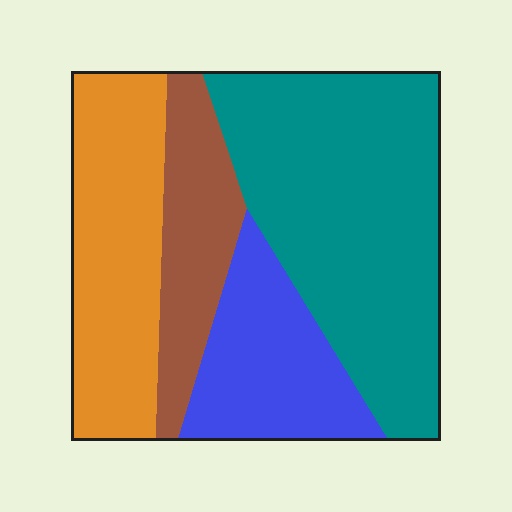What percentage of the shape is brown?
Brown takes up about one sixth (1/6) of the shape.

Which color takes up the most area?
Teal, at roughly 45%.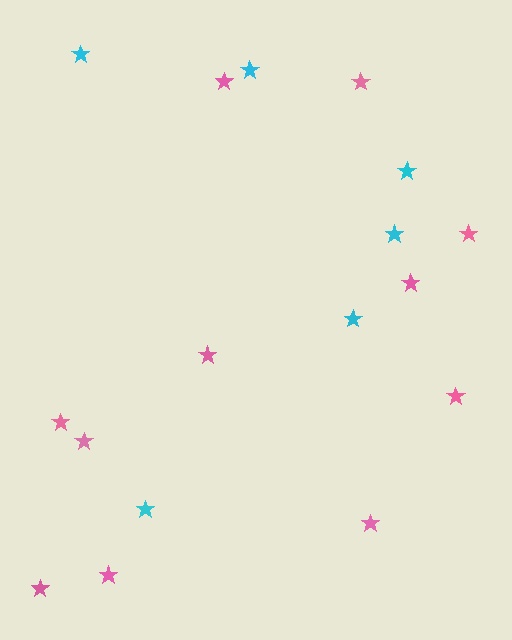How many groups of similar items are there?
There are 2 groups: one group of pink stars (11) and one group of cyan stars (6).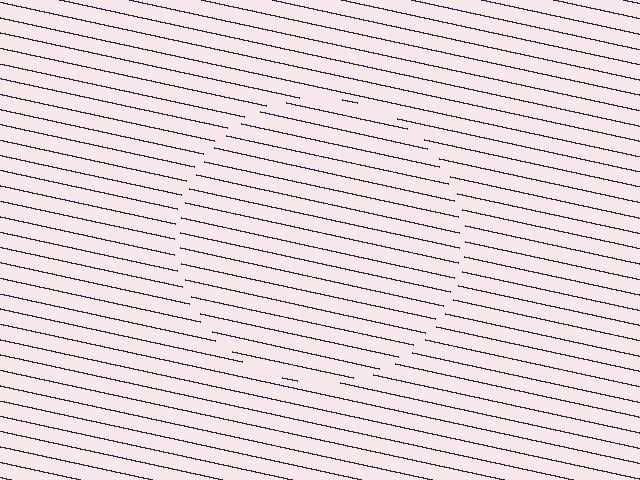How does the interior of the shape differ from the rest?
The interior of the shape contains the same grating, shifted by half a period — the contour is defined by the phase discontinuity where line-ends from the inner and outer gratings abut.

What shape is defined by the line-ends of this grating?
An illusory circle. The interior of the shape contains the same grating, shifted by half a period — the contour is defined by the phase discontinuity where line-ends from the inner and outer gratings abut.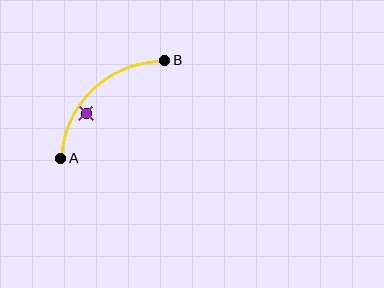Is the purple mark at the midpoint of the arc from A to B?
No — the purple mark does not lie on the arc at all. It sits slightly inside the curve.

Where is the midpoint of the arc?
The arc midpoint is the point on the curve farthest from the straight line joining A and B. It sits above and to the left of that line.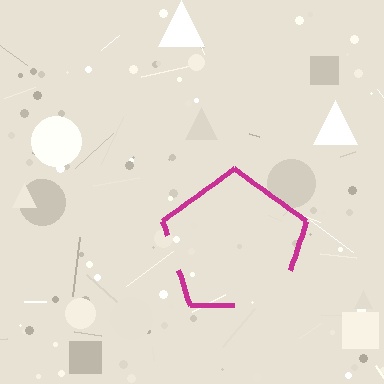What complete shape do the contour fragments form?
The contour fragments form a pentagon.